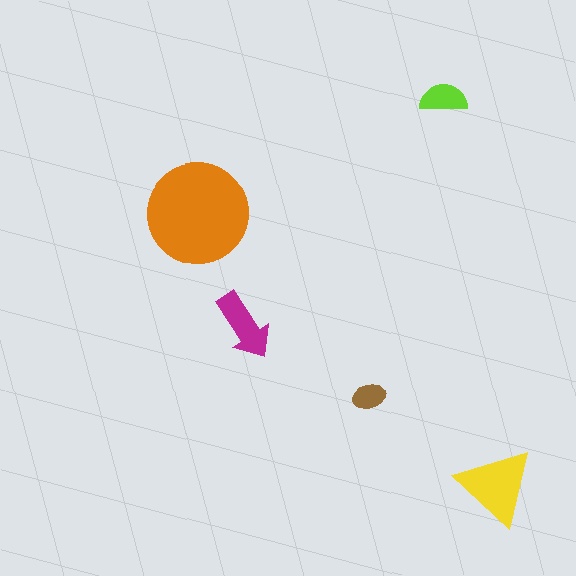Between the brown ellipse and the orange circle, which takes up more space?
The orange circle.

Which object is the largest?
The orange circle.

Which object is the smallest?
The brown ellipse.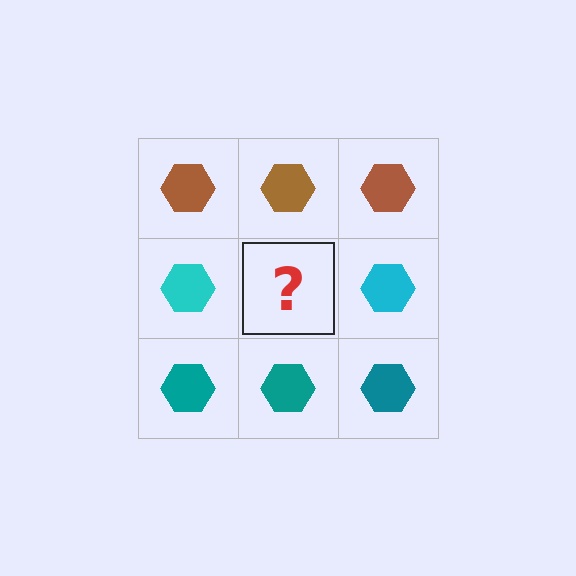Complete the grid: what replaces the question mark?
The question mark should be replaced with a cyan hexagon.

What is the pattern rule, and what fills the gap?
The rule is that each row has a consistent color. The gap should be filled with a cyan hexagon.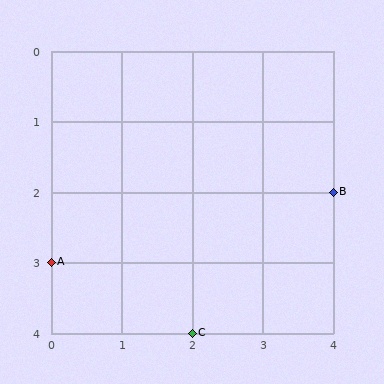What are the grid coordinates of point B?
Point B is at grid coordinates (4, 2).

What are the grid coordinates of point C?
Point C is at grid coordinates (2, 4).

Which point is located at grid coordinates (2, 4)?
Point C is at (2, 4).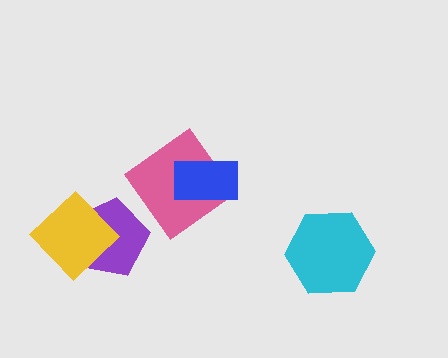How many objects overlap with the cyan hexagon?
0 objects overlap with the cyan hexagon.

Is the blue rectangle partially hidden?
No, no other shape covers it.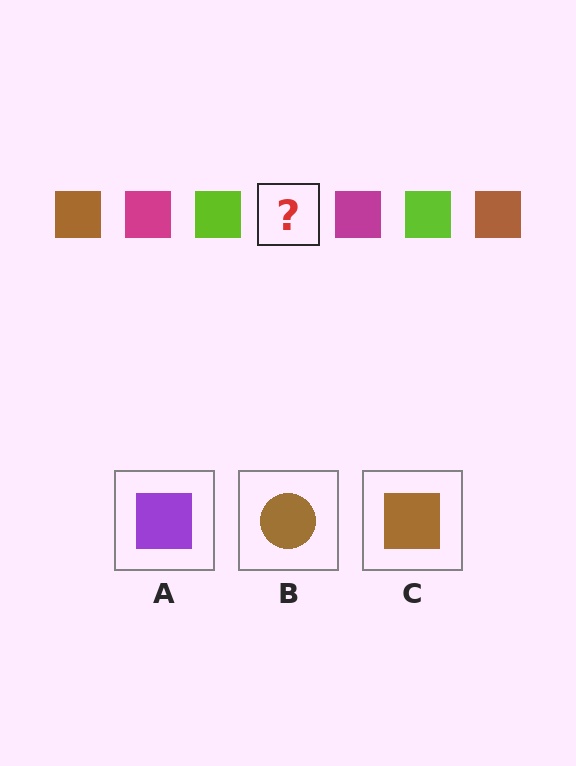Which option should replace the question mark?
Option C.